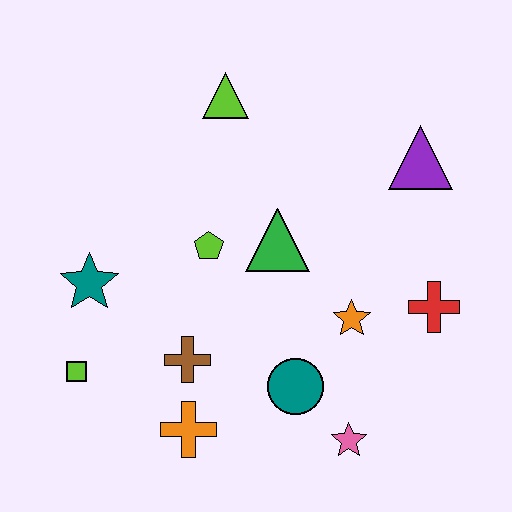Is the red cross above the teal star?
No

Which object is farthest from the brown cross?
The purple triangle is farthest from the brown cross.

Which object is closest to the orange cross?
The brown cross is closest to the orange cross.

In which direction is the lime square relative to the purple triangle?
The lime square is to the left of the purple triangle.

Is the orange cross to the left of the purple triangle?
Yes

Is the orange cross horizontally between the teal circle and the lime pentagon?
No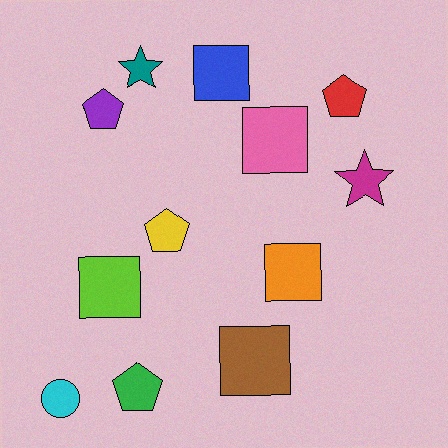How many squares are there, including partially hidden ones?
There are 5 squares.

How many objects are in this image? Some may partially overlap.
There are 12 objects.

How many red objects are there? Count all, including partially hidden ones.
There is 1 red object.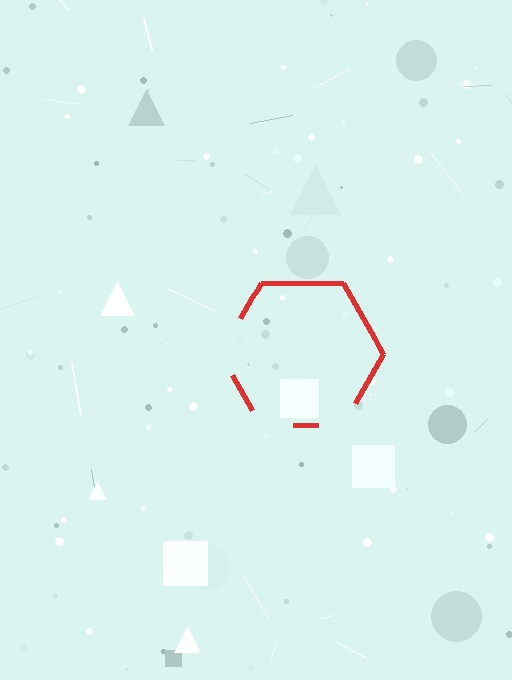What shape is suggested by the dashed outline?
The dashed outline suggests a hexagon.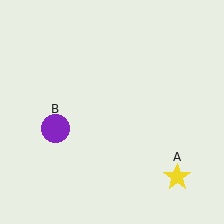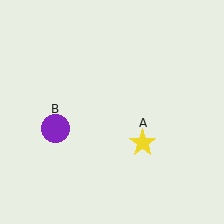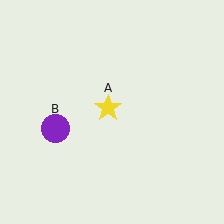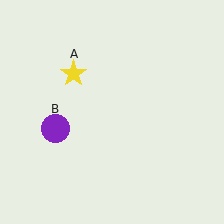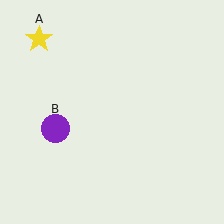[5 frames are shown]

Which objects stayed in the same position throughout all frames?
Purple circle (object B) remained stationary.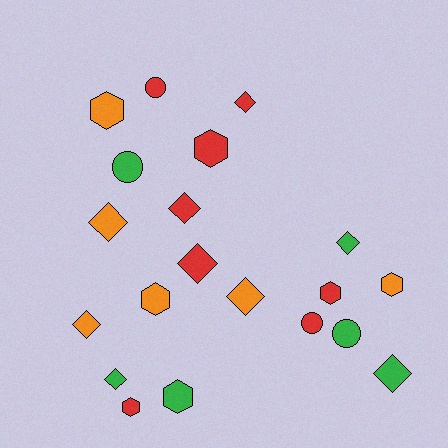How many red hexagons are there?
There are 3 red hexagons.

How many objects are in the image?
There are 20 objects.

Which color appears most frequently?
Red, with 8 objects.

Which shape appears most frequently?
Diamond, with 9 objects.